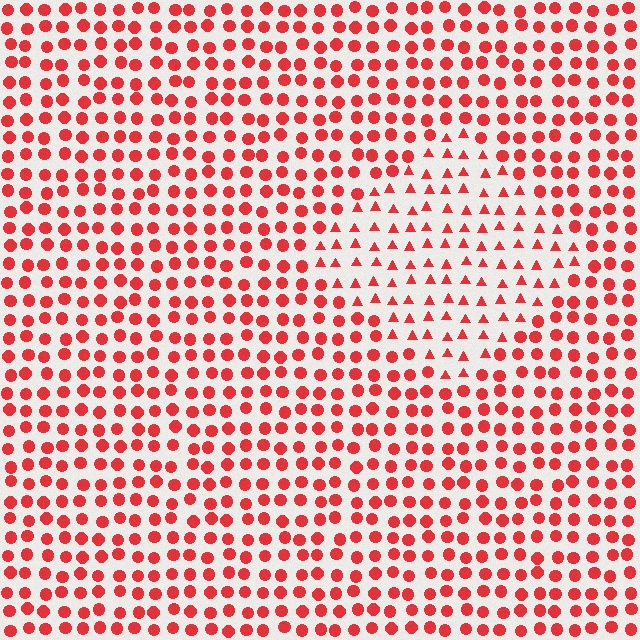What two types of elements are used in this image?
The image uses triangles inside the diamond region and circles outside it.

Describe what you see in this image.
The image is filled with small red elements arranged in a uniform grid. A diamond-shaped region contains triangles, while the surrounding area contains circles. The boundary is defined purely by the change in element shape.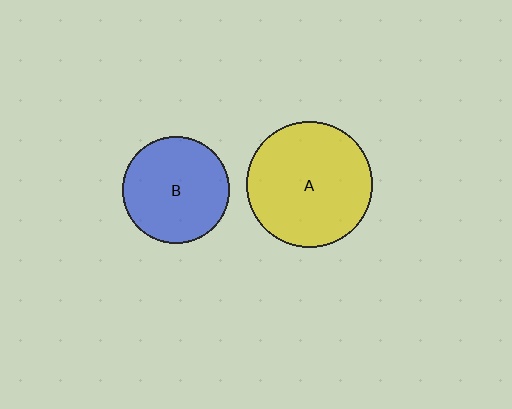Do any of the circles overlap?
No, none of the circles overlap.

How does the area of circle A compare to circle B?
Approximately 1.4 times.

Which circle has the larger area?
Circle A (yellow).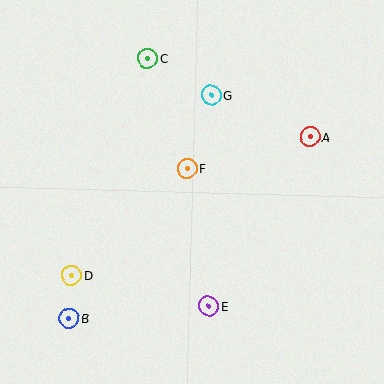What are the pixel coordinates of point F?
Point F is at (187, 169).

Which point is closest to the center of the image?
Point F at (187, 169) is closest to the center.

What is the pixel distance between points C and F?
The distance between C and F is 117 pixels.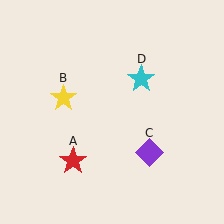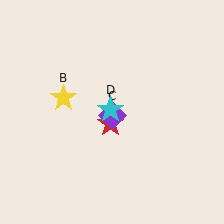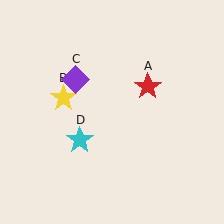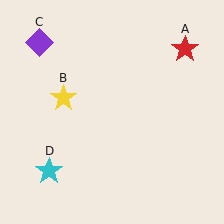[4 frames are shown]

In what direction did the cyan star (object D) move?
The cyan star (object D) moved down and to the left.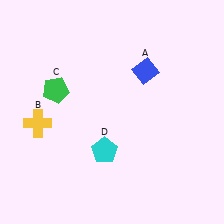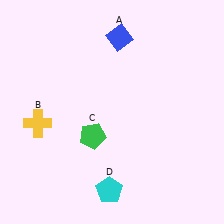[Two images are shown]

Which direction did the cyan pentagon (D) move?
The cyan pentagon (D) moved down.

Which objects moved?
The objects that moved are: the blue diamond (A), the green pentagon (C), the cyan pentagon (D).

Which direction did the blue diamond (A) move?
The blue diamond (A) moved up.